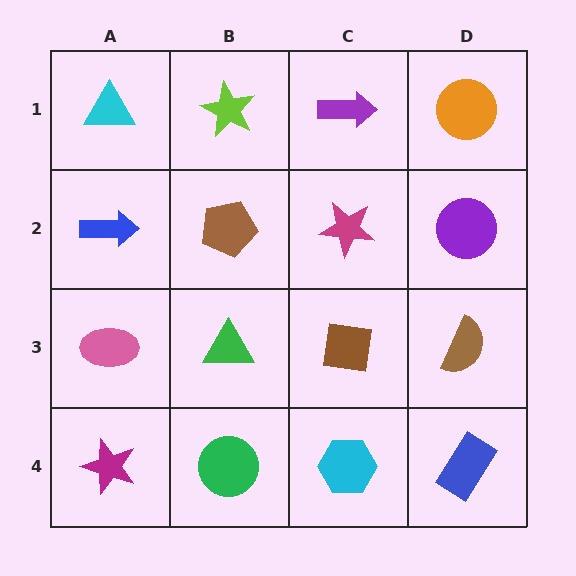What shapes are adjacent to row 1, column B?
A brown pentagon (row 2, column B), a cyan triangle (row 1, column A), a purple arrow (row 1, column C).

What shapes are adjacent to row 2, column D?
An orange circle (row 1, column D), a brown semicircle (row 3, column D), a magenta star (row 2, column C).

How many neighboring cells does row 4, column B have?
3.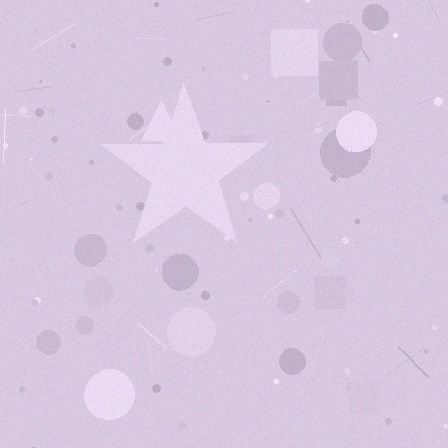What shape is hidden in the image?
A star is hidden in the image.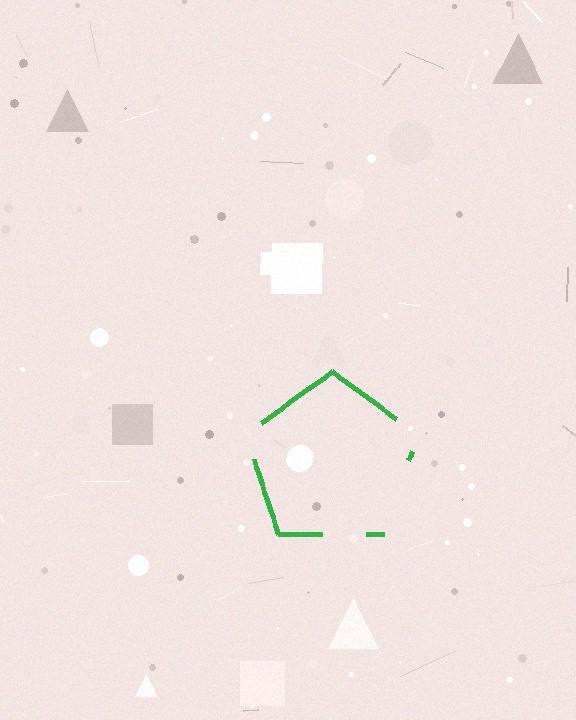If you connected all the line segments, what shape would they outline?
They would outline a pentagon.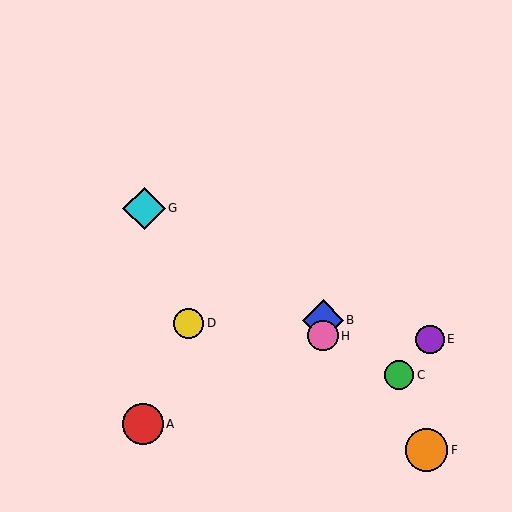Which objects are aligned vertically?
Objects B, H are aligned vertically.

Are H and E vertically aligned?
No, H is at x≈323 and E is at x≈430.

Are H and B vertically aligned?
Yes, both are at x≈323.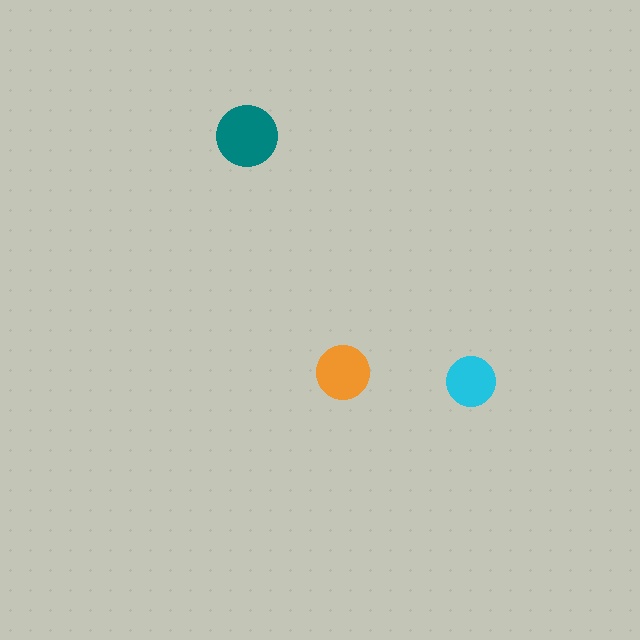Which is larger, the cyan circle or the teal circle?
The teal one.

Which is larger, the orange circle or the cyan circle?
The orange one.